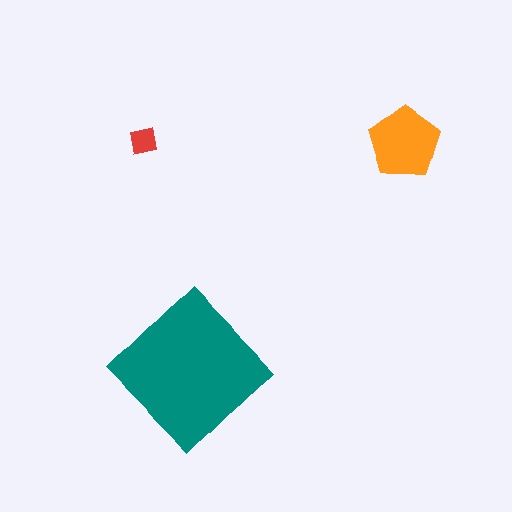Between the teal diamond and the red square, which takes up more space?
The teal diamond.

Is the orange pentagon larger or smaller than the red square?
Larger.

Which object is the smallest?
The red square.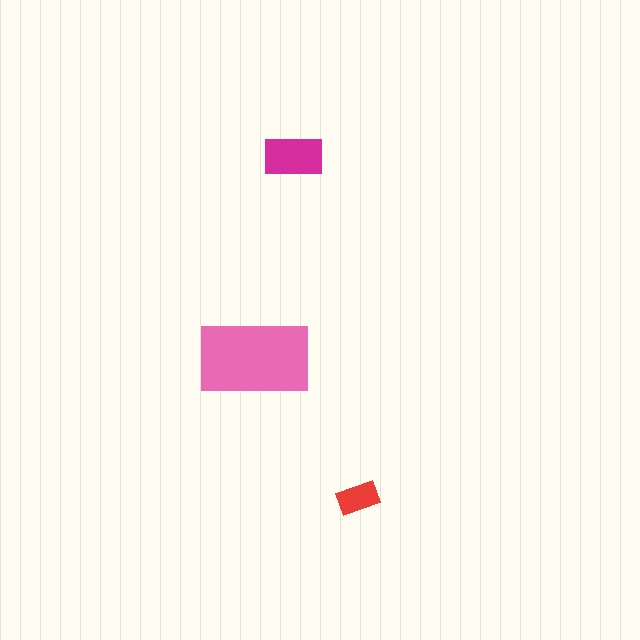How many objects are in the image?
There are 3 objects in the image.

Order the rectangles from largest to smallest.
the pink one, the magenta one, the red one.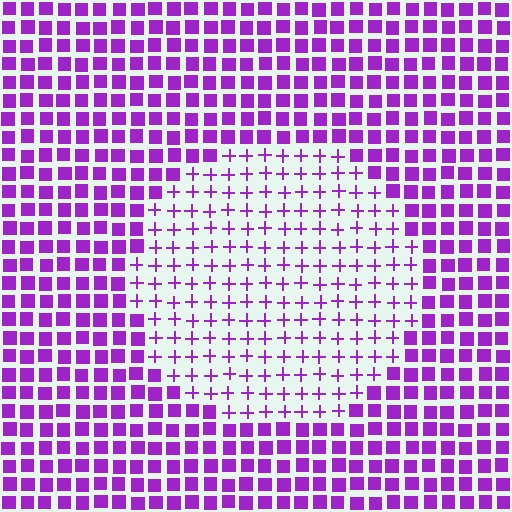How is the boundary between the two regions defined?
The boundary is defined by a change in element shape: plus signs inside vs. squares outside. All elements share the same color and spacing.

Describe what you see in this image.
The image is filled with small purple elements arranged in a uniform grid. A circle-shaped region contains plus signs, while the surrounding area contains squares. The boundary is defined purely by the change in element shape.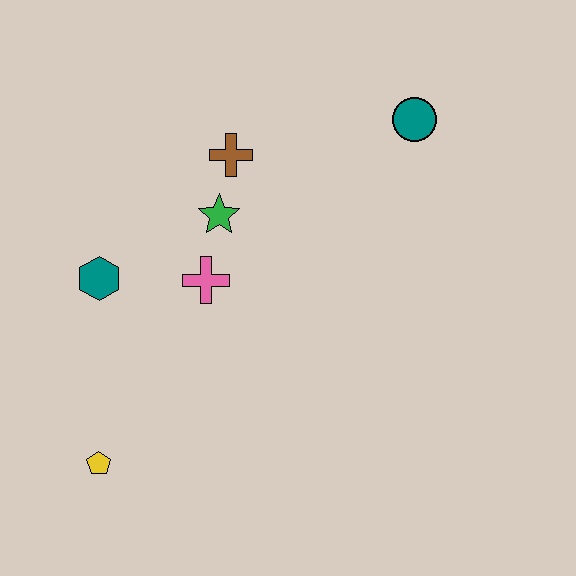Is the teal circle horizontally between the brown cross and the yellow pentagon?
No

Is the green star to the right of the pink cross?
Yes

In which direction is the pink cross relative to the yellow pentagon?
The pink cross is above the yellow pentagon.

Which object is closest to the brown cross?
The green star is closest to the brown cross.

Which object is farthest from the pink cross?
The teal circle is farthest from the pink cross.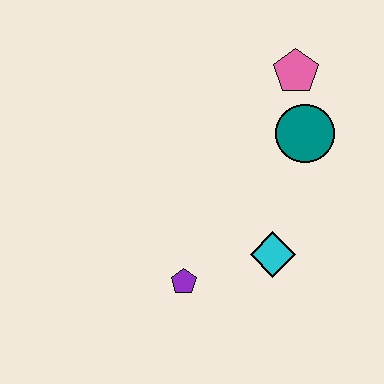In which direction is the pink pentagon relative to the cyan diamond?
The pink pentagon is above the cyan diamond.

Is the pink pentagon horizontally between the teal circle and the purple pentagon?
Yes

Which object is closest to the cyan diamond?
The purple pentagon is closest to the cyan diamond.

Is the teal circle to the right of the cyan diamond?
Yes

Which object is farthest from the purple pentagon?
The pink pentagon is farthest from the purple pentagon.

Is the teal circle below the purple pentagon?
No